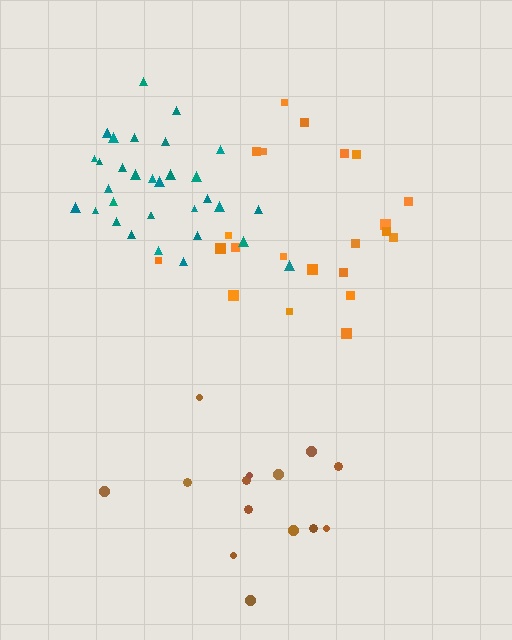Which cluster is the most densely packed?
Teal.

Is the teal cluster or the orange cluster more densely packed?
Teal.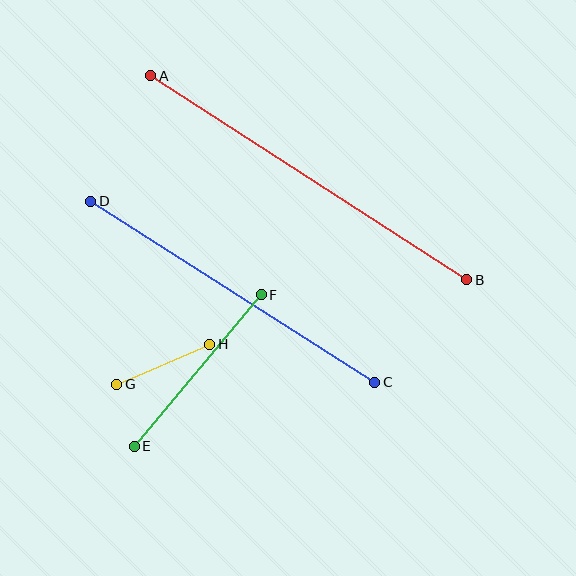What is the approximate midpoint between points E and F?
The midpoint is at approximately (198, 370) pixels.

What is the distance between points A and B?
The distance is approximately 376 pixels.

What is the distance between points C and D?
The distance is approximately 337 pixels.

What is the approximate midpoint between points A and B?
The midpoint is at approximately (309, 178) pixels.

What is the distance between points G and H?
The distance is approximately 101 pixels.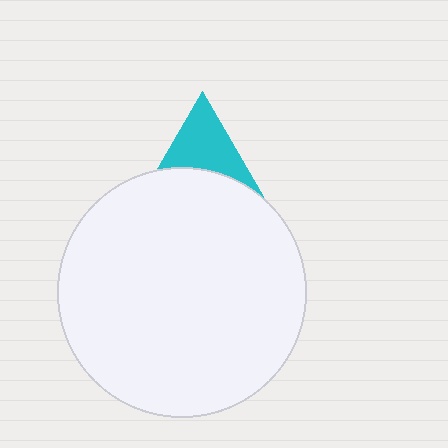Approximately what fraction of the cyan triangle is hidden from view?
Roughly 53% of the cyan triangle is hidden behind the white circle.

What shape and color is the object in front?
The object in front is a white circle.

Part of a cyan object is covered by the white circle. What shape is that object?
It is a triangle.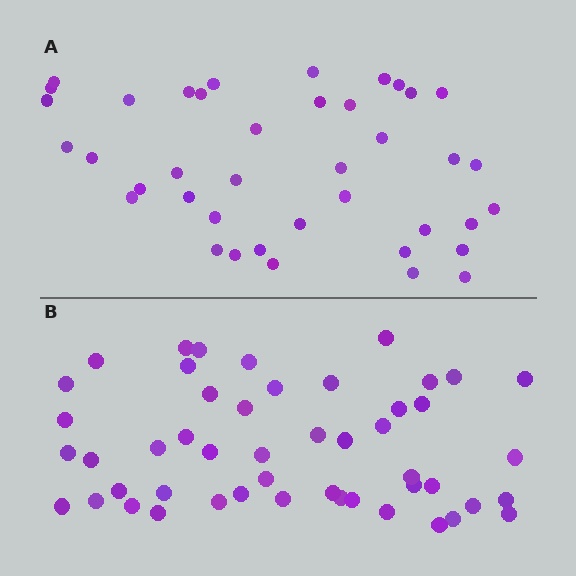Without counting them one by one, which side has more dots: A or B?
Region B (the bottom region) has more dots.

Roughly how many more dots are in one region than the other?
Region B has roughly 8 or so more dots than region A.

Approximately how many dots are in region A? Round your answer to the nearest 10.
About 40 dots.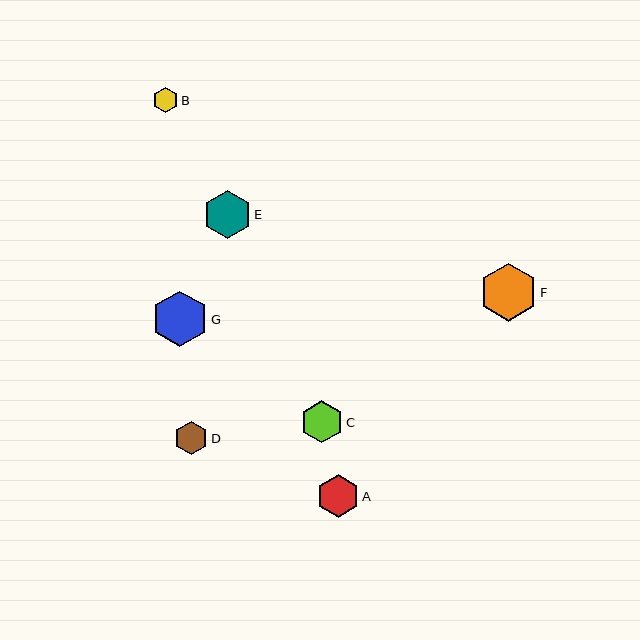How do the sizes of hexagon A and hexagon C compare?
Hexagon A and hexagon C are approximately the same size.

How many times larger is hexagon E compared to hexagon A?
Hexagon E is approximately 1.1 times the size of hexagon A.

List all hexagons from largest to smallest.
From largest to smallest: F, G, E, A, C, D, B.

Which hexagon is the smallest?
Hexagon B is the smallest with a size of approximately 26 pixels.